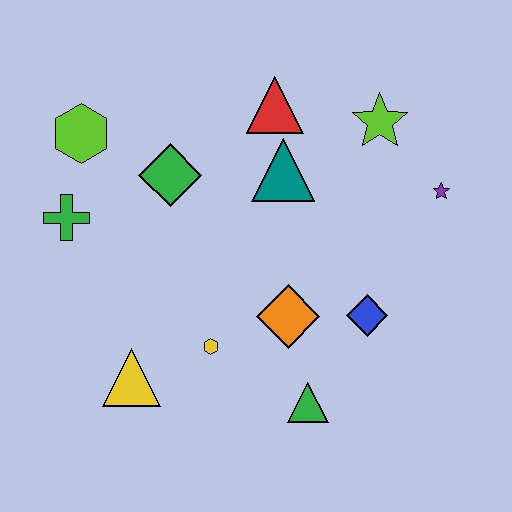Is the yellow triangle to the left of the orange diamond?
Yes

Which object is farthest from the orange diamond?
The lime hexagon is farthest from the orange diamond.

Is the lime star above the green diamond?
Yes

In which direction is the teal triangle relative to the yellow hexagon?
The teal triangle is above the yellow hexagon.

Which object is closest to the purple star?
The lime star is closest to the purple star.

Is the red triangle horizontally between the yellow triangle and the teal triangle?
Yes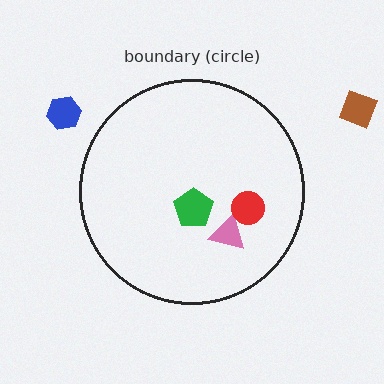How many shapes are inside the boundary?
3 inside, 2 outside.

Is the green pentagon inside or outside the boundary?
Inside.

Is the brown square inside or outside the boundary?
Outside.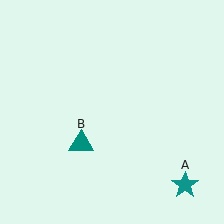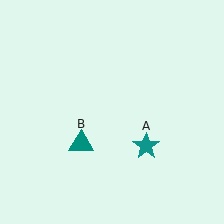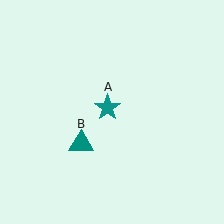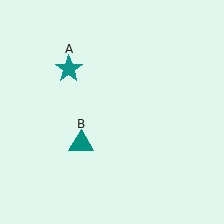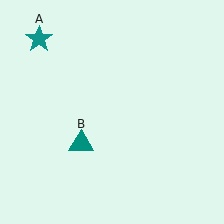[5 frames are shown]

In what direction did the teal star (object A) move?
The teal star (object A) moved up and to the left.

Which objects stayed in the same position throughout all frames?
Teal triangle (object B) remained stationary.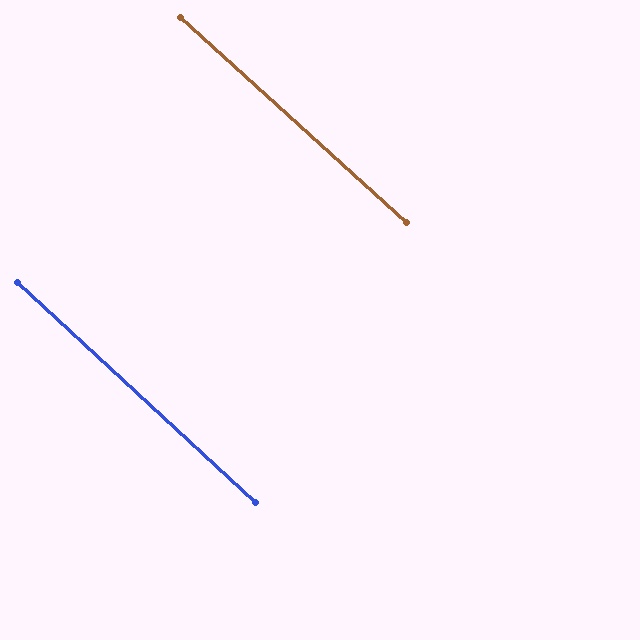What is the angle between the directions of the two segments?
Approximately 0 degrees.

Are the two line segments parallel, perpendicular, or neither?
Parallel — their directions differ by only 0.4°.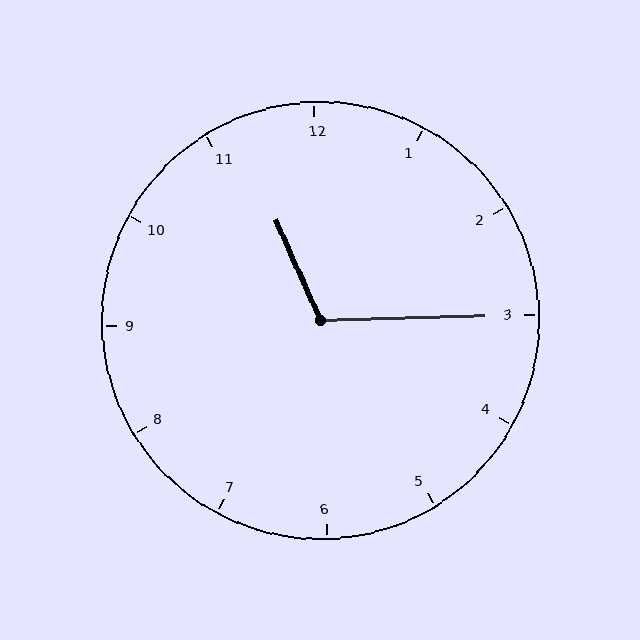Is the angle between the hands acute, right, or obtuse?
It is obtuse.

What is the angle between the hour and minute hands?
Approximately 112 degrees.